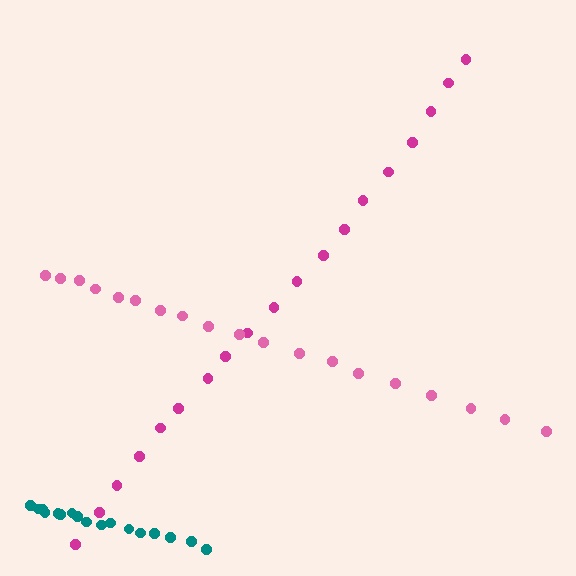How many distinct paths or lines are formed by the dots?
There are 3 distinct paths.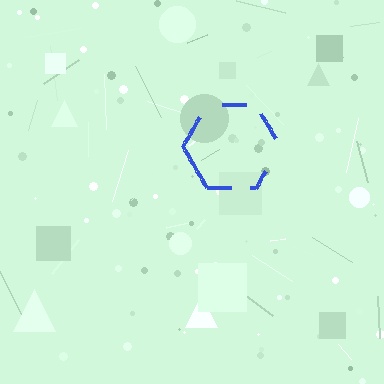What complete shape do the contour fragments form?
The contour fragments form a hexagon.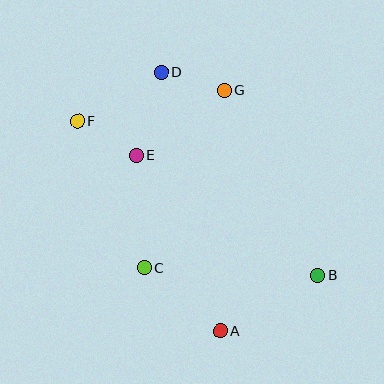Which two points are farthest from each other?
Points B and F are farthest from each other.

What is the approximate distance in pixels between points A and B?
The distance between A and B is approximately 112 pixels.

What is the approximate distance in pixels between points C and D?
The distance between C and D is approximately 197 pixels.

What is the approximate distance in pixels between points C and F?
The distance between C and F is approximately 161 pixels.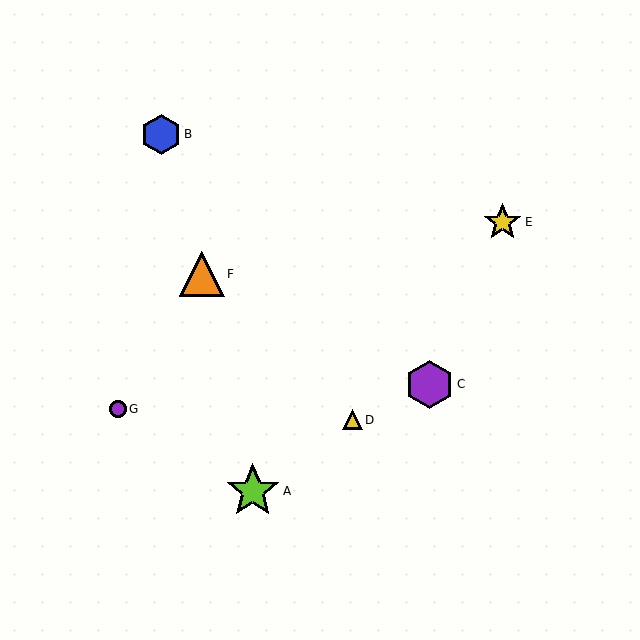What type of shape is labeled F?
Shape F is an orange triangle.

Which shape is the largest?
The lime star (labeled A) is the largest.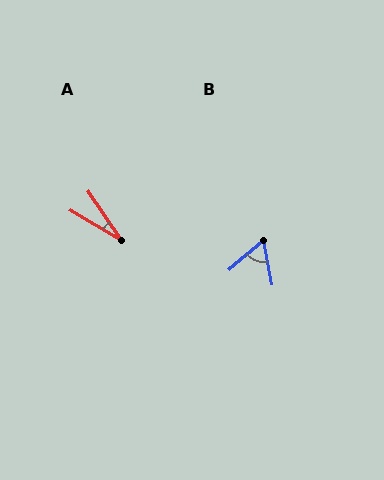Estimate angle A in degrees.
Approximately 25 degrees.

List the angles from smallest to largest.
A (25°), B (60°).